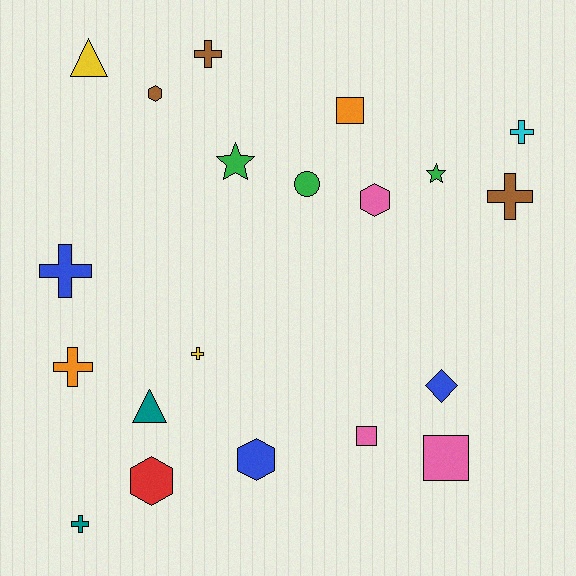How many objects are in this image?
There are 20 objects.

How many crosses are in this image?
There are 7 crosses.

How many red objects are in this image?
There is 1 red object.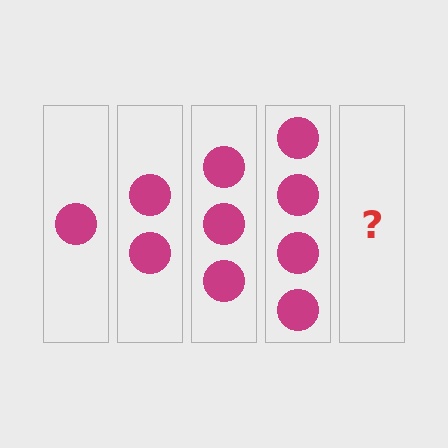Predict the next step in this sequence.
The next step is 5 circles.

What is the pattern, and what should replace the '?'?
The pattern is that each step adds one more circle. The '?' should be 5 circles.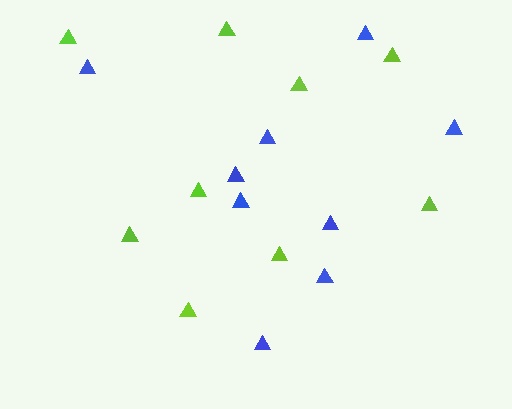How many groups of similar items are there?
There are 2 groups: one group of blue triangles (9) and one group of lime triangles (9).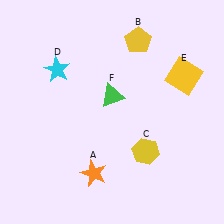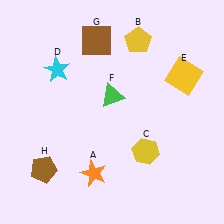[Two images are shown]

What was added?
A brown square (G), a brown pentagon (H) were added in Image 2.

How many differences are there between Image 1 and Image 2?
There are 2 differences between the two images.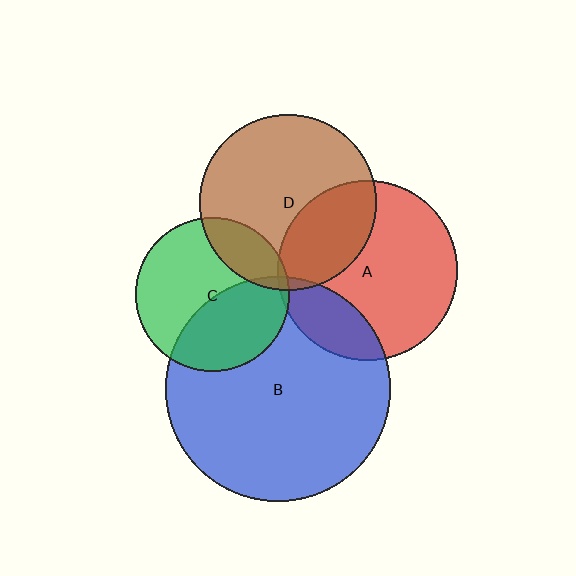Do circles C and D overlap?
Yes.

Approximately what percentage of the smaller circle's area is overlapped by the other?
Approximately 20%.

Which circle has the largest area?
Circle B (blue).